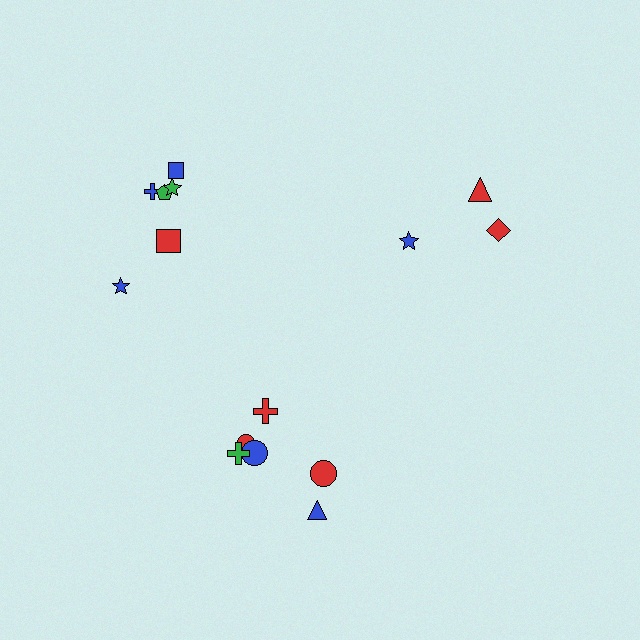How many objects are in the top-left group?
There are 6 objects.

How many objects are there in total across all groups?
There are 15 objects.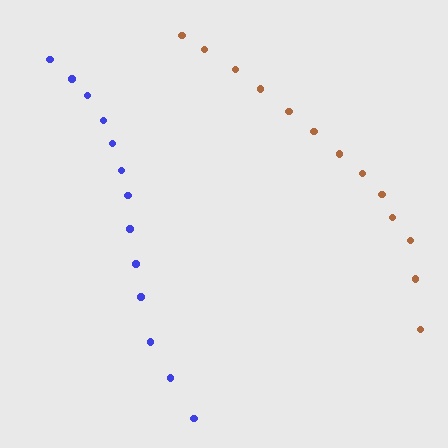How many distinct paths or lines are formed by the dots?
There are 2 distinct paths.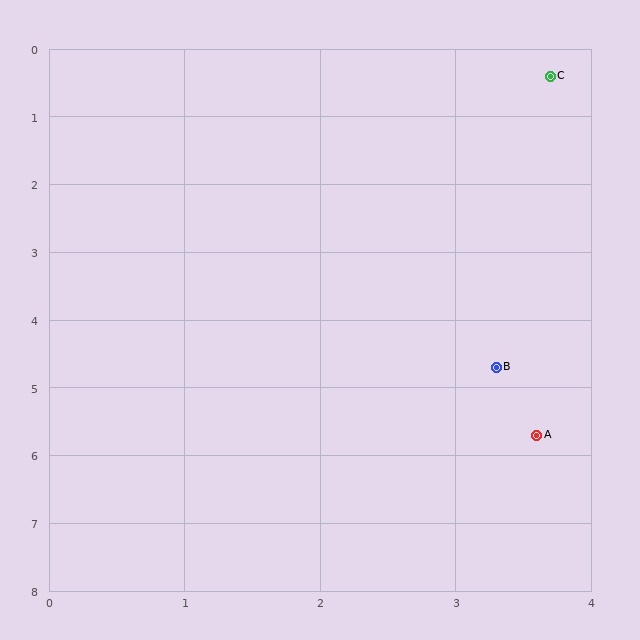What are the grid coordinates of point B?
Point B is at approximately (3.3, 4.7).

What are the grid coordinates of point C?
Point C is at approximately (3.7, 0.4).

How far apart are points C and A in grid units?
Points C and A are about 5.3 grid units apart.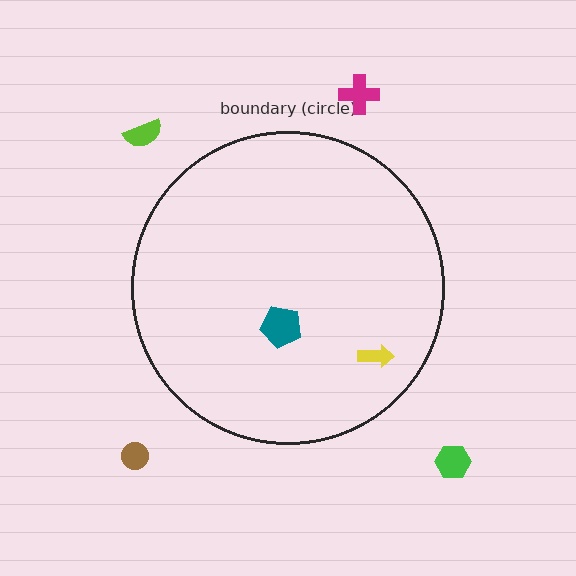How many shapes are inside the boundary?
2 inside, 4 outside.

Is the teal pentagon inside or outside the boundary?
Inside.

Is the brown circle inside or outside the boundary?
Outside.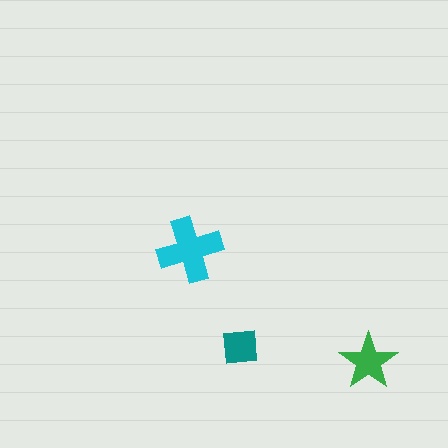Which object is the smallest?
The teal square.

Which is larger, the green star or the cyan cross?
The cyan cross.